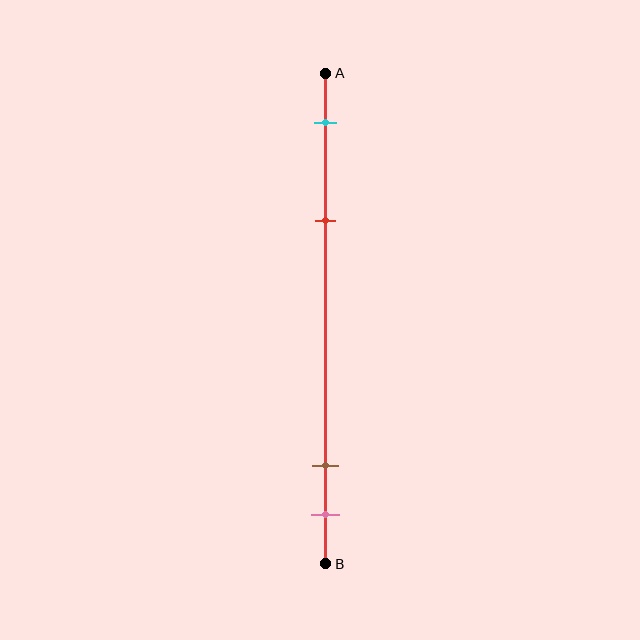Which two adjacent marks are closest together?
The brown and pink marks are the closest adjacent pair.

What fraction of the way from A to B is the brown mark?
The brown mark is approximately 80% (0.8) of the way from A to B.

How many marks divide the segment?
There are 4 marks dividing the segment.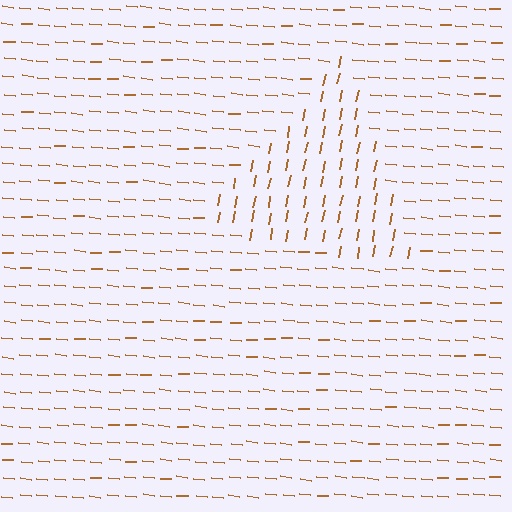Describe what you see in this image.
The image is filled with small brown line segments. A triangle region in the image has lines oriented differently from the surrounding lines, creating a visible texture boundary.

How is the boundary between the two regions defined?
The boundary is defined purely by a change in line orientation (approximately 84 degrees difference). All lines are the same color and thickness.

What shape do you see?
I see a triangle.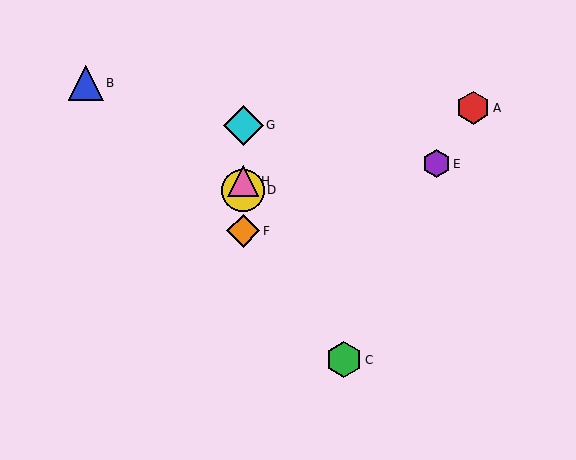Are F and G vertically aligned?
Yes, both are at x≈243.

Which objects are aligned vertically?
Objects D, F, G, H are aligned vertically.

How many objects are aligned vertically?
4 objects (D, F, G, H) are aligned vertically.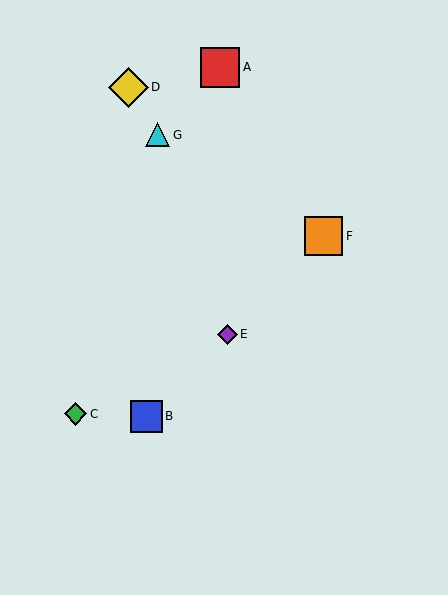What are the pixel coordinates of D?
Object D is at (128, 87).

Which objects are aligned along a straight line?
Objects B, E, F are aligned along a straight line.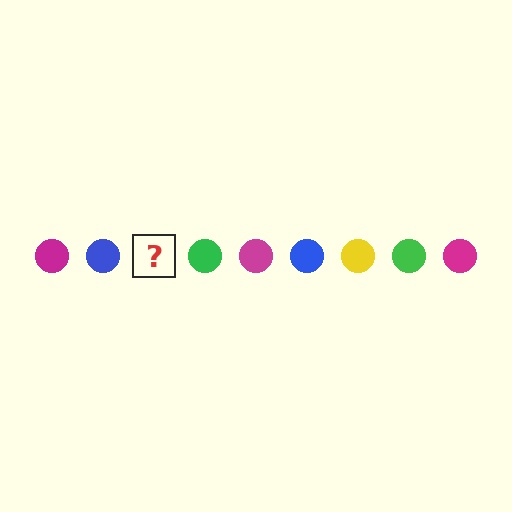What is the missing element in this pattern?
The missing element is a yellow circle.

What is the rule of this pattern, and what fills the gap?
The rule is that the pattern cycles through magenta, blue, yellow, green circles. The gap should be filled with a yellow circle.